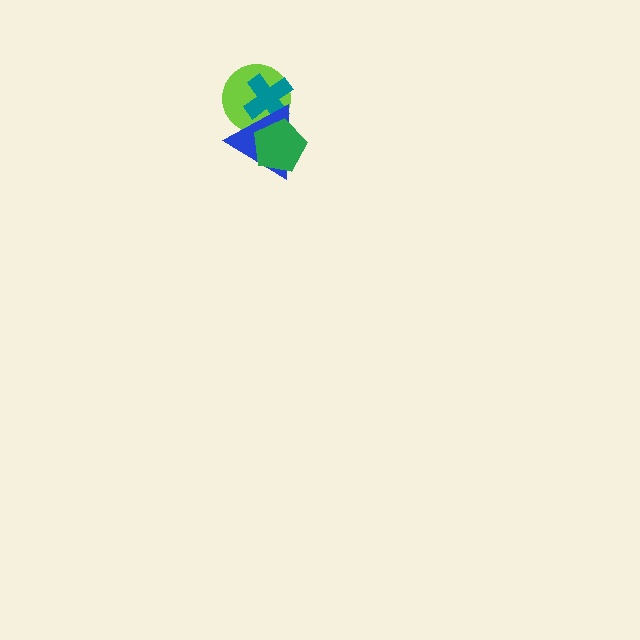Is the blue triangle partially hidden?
Yes, it is partially covered by another shape.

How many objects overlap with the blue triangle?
3 objects overlap with the blue triangle.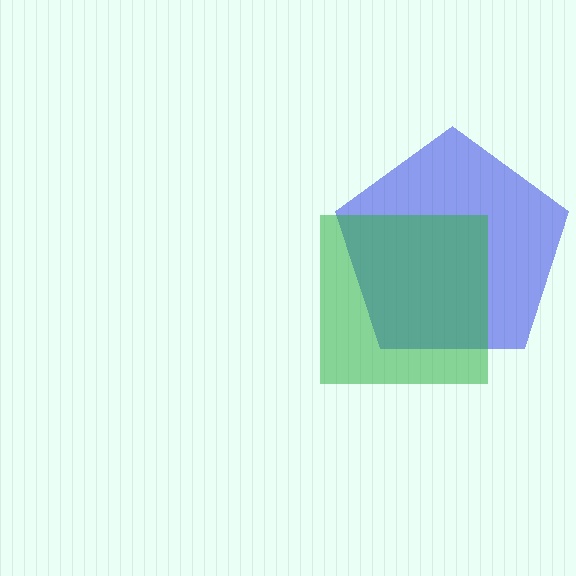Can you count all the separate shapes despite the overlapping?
Yes, there are 2 separate shapes.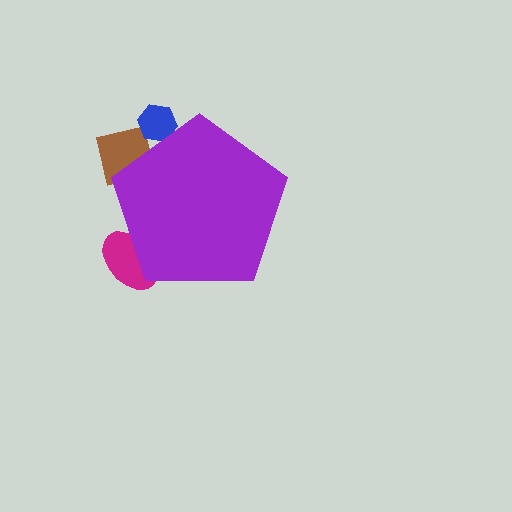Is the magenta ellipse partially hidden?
Yes, the magenta ellipse is partially hidden behind the purple pentagon.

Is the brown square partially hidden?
Yes, the brown square is partially hidden behind the purple pentagon.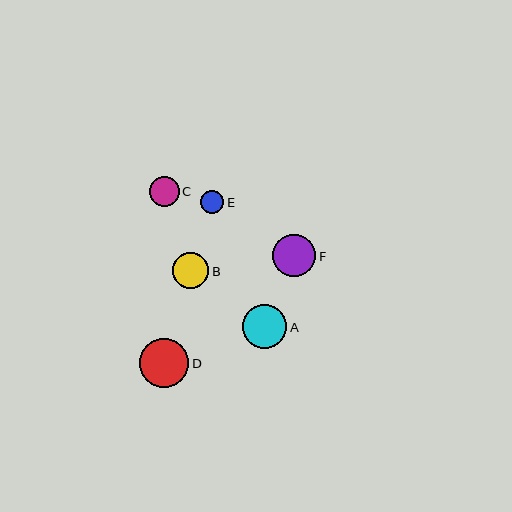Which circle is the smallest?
Circle E is the smallest with a size of approximately 23 pixels.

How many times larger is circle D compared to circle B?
Circle D is approximately 1.3 times the size of circle B.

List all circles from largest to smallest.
From largest to smallest: D, A, F, B, C, E.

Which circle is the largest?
Circle D is the largest with a size of approximately 49 pixels.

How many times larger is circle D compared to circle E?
Circle D is approximately 2.1 times the size of circle E.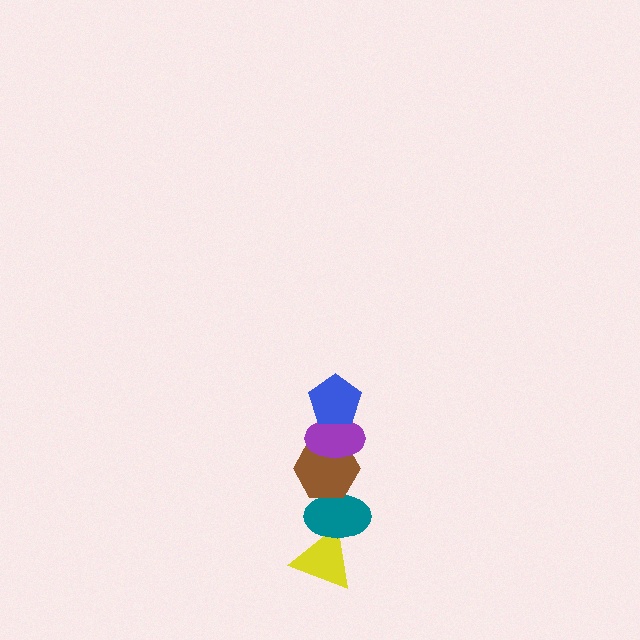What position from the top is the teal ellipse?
The teal ellipse is 4th from the top.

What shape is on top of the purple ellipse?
The blue pentagon is on top of the purple ellipse.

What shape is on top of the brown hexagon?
The purple ellipse is on top of the brown hexagon.